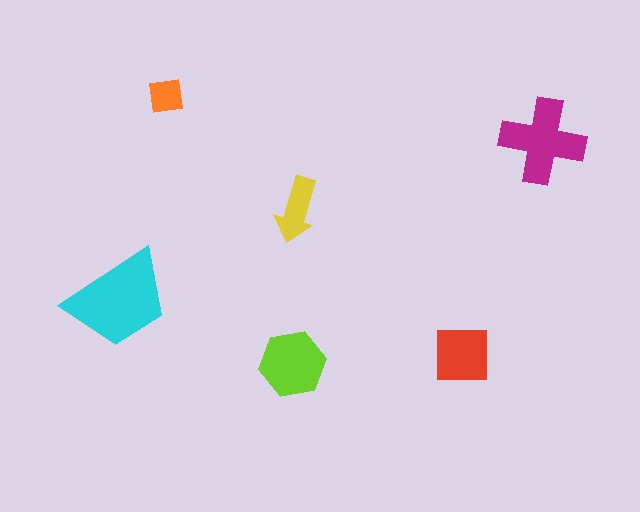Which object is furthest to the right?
The magenta cross is rightmost.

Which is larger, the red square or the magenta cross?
The magenta cross.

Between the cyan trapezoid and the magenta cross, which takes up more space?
The cyan trapezoid.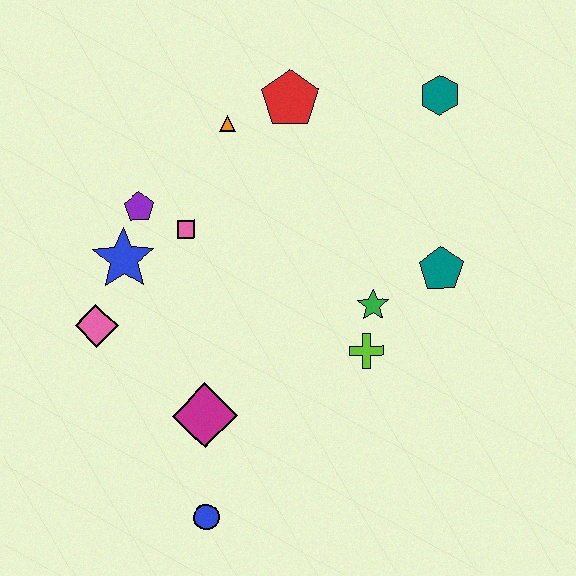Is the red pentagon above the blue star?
Yes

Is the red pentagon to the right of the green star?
No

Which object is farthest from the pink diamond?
The teal hexagon is farthest from the pink diamond.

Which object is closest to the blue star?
The purple pentagon is closest to the blue star.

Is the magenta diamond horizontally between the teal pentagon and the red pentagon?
No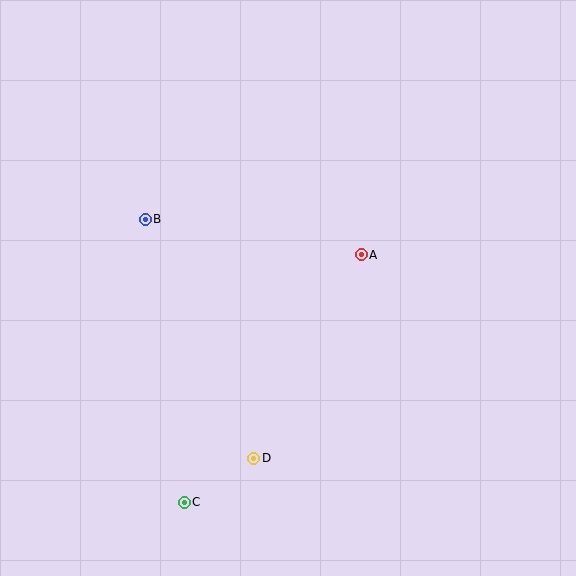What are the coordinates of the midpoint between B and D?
The midpoint between B and D is at (200, 339).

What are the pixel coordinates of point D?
Point D is at (254, 458).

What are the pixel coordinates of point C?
Point C is at (184, 502).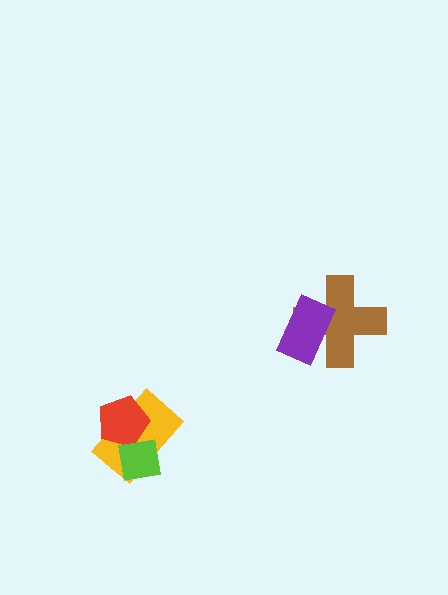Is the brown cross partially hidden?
Yes, it is partially covered by another shape.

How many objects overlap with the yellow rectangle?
2 objects overlap with the yellow rectangle.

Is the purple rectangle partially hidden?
No, no other shape covers it.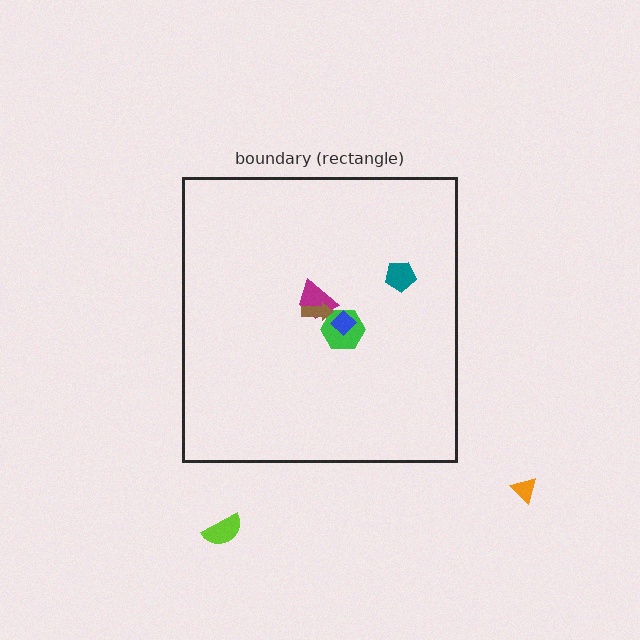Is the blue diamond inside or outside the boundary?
Inside.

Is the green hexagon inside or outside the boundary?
Inside.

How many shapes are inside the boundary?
5 inside, 2 outside.